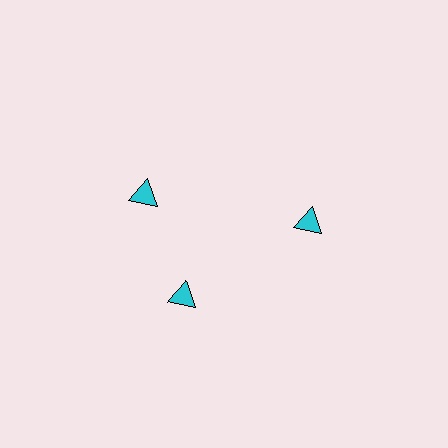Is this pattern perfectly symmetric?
No. The 3 cyan triangles are arranged in a ring, but one element near the 11 o'clock position is rotated out of alignment along the ring, breaking the 3-fold rotational symmetry.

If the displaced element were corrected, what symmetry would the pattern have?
It would have 3-fold rotational symmetry — the pattern would map onto itself every 120 degrees.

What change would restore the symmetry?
The symmetry would be restored by rotating it back into even spacing with its neighbors so that all 3 triangles sit at equal angles and equal distance from the center.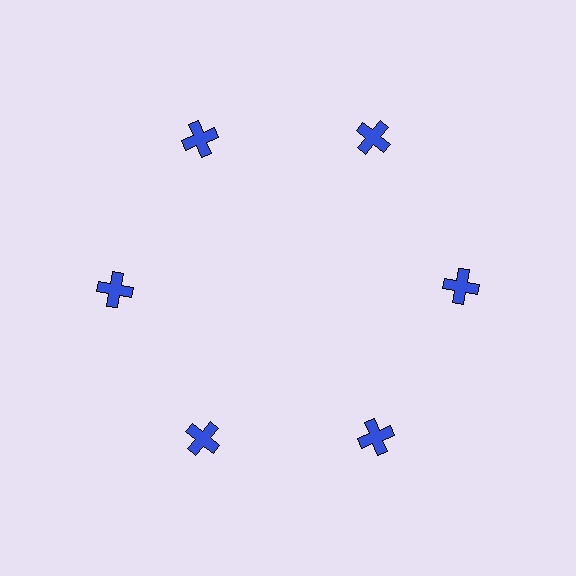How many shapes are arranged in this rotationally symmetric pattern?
There are 6 shapes, arranged in 6 groups of 1.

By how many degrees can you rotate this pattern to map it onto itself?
The pattern maps onto itself every 60 degrees of rotation.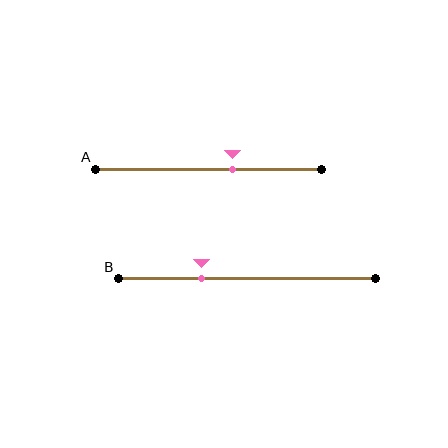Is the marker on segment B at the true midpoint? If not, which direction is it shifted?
No, the marker on segment B is shifted to the left by about 18% of the segment length.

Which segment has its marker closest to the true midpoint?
Segment A has its marker closest to the true midpoint.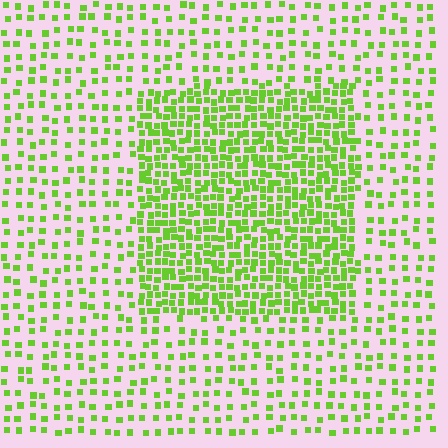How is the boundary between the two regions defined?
The boundary is defined by a change in element density (approximately 2.4x ratio). All elements are the same color, size, and shape.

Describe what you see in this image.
The image contains small lime elements arranged at two different densities. A rectangle-shaped region is visible where the elements are more densely packed than the surrounding area.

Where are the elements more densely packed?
The elements are more densely packed inside the rectangle boundary.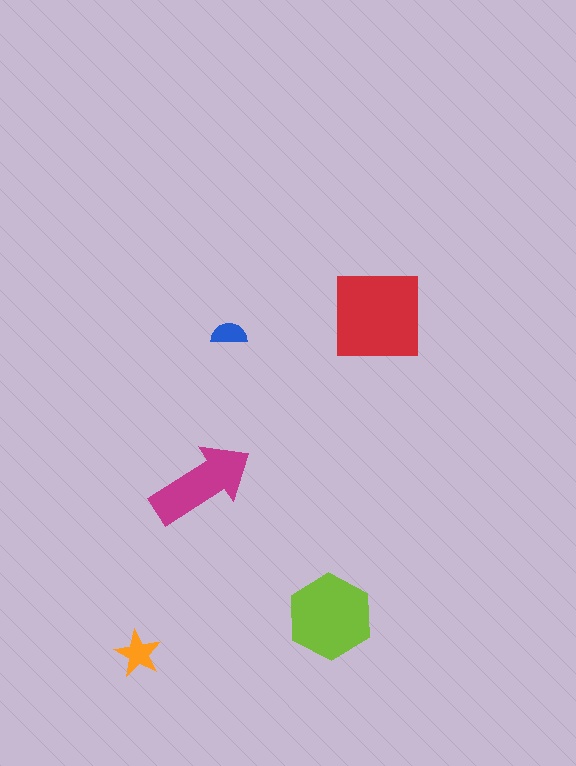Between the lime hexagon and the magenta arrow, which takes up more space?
The lime hexagon.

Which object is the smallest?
The blue semicircle.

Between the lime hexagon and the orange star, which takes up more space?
The lime hexagon.